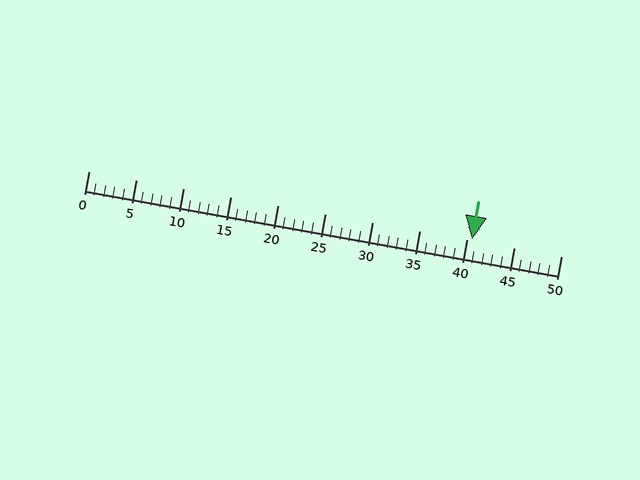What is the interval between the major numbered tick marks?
The major tick marks are spaced 5 units apart.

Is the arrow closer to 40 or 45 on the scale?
The arrow is closer to 40.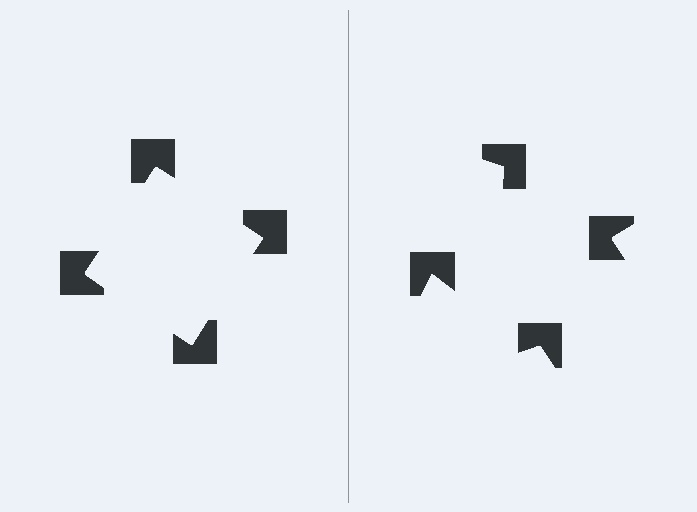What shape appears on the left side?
An illusory square.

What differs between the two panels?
The notched squares are positioned identically on both sides; only the wedge orientations differ. On the left they align to a square; on the right they are misaligned.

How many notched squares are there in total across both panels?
8 — 4 on each side.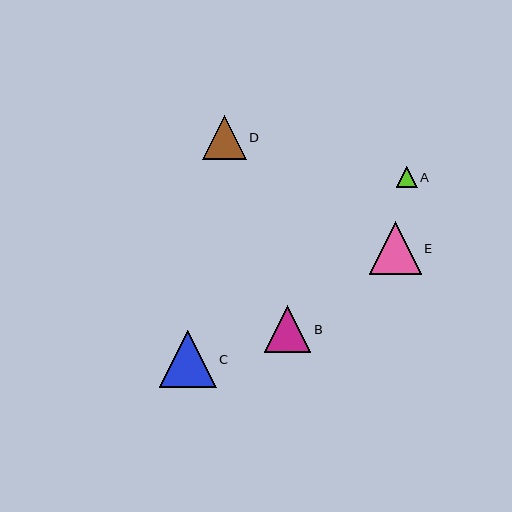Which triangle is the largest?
Triangle C is the largest with a size of approximately 56 pixels.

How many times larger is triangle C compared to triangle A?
Triangle C is approximately 2.7 times the size of triangle A.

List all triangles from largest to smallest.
From largest to smallest: C, E, B, D, A.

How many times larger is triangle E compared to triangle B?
Triangle E is approximately 1.1 times the size of triangle B.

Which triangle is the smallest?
Triangle A is the smallest with a size of approximately 21 pixels.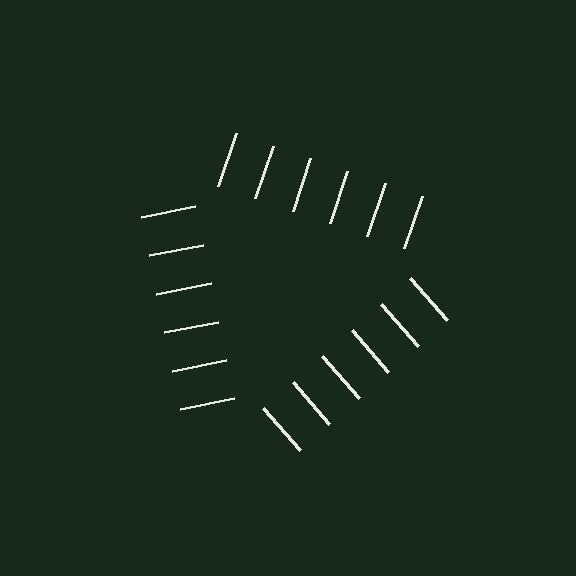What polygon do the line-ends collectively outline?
An illusory triangle — the line segments terminate on its edges but no continuous stroke is drawn.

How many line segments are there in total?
18 — 6 along each of the 3 edges.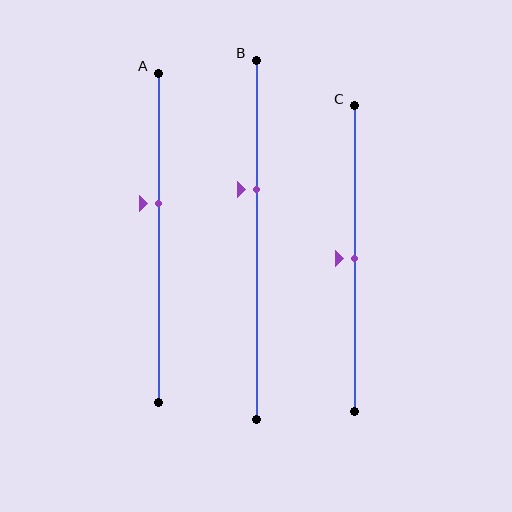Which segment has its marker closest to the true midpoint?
Segment C has its marker closest to the true midpoint.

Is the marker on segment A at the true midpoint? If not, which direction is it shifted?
No, the marker on segment A is shifted upward by about 10% of the segment length.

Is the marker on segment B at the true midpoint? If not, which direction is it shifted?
No, the marker on segment B is shifted upward by about 14% of the segment length.